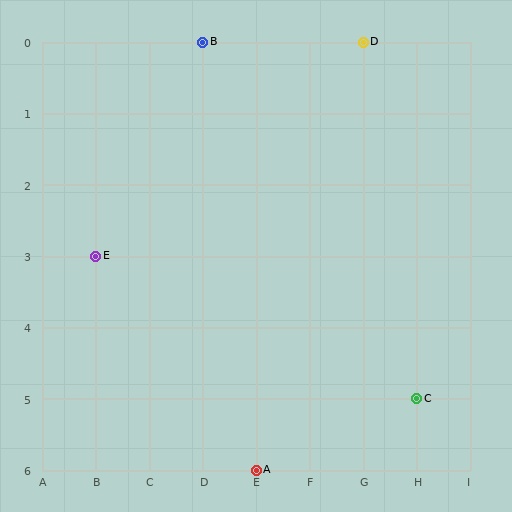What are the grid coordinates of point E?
Point E is at grid coordinates (B, 3).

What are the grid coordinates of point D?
Point D is at grid coordinates (G, 0).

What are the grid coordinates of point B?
Point B is at grid coordinates (D, 0).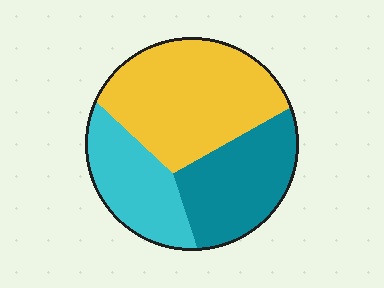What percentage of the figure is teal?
Teal covers around 30% of the figure.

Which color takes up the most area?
Yellow, at roughly 45%.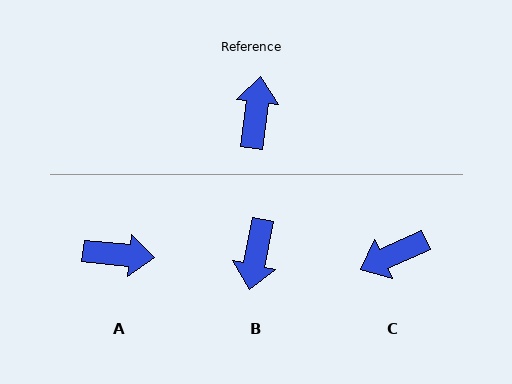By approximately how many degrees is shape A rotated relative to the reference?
Approximately 88 degrees clockwise.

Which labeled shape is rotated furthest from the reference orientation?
B, about 176 degrees away.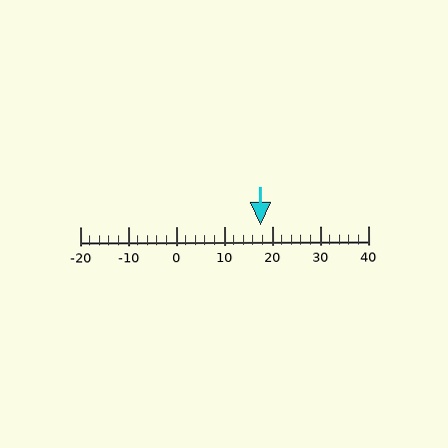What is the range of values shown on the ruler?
The ruler shows values from -20 to 40.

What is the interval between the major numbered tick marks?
The major tick marks are spaced 10 units apart.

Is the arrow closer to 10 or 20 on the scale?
The arrow is closer to 20.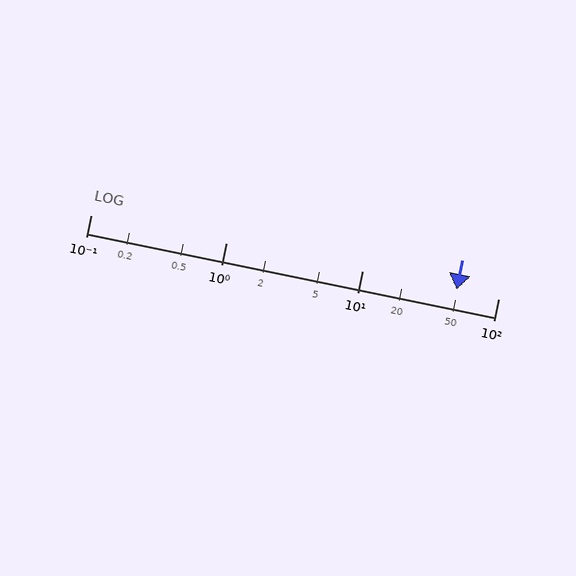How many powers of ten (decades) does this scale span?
The scale spans 3 decades, from 0.1 to 100.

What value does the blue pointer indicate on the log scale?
The pointer indicates approximately 49.